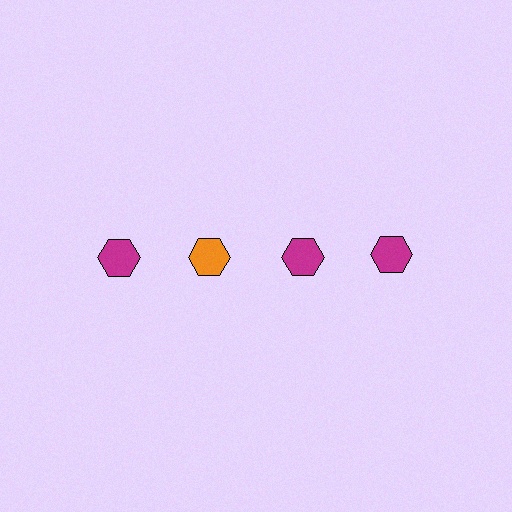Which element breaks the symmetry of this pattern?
The orange hexagon in the top row, second from left column breaks the symmetry. All other shapes are magenta hexagons.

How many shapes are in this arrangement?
There are 4 shapes arranged in a grid pattern.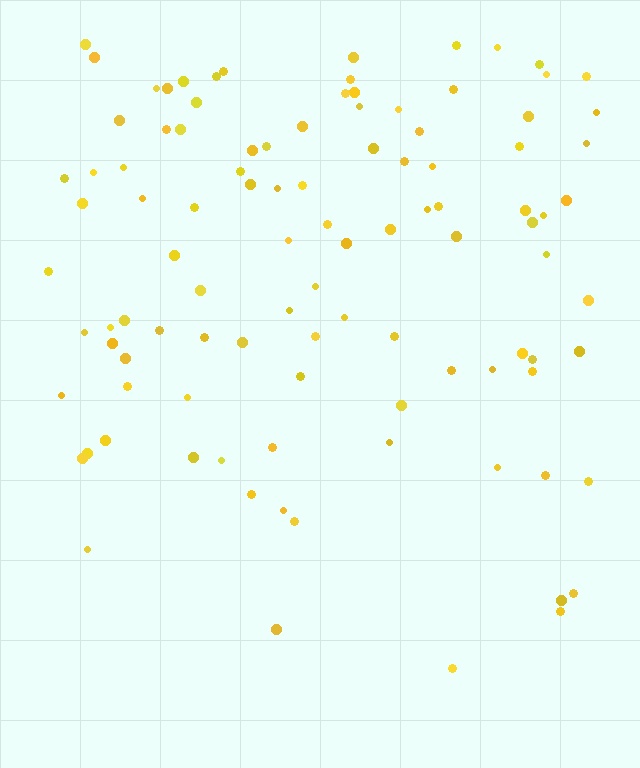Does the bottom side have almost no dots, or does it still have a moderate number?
Still a moderate number, just noticeably fewer than the top.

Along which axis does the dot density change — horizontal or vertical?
Vertical.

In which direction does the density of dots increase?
From bottom to top, with the top side densest.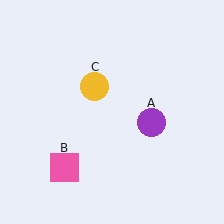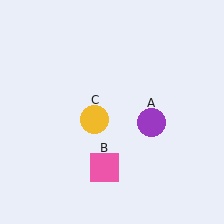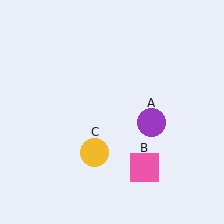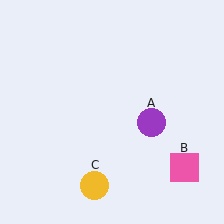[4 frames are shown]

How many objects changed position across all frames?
2 objects changed position: pink square (object B), yellow circle (object C).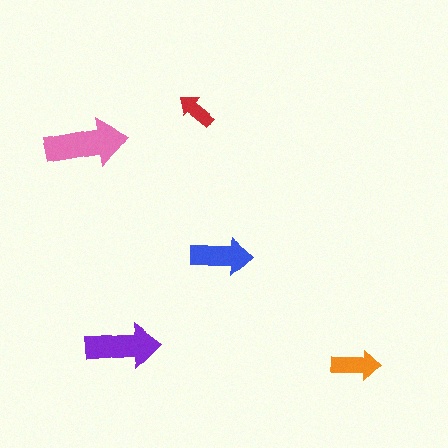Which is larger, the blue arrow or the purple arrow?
The purple one.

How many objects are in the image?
There are 5 objects in the image.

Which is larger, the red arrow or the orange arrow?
The orange one.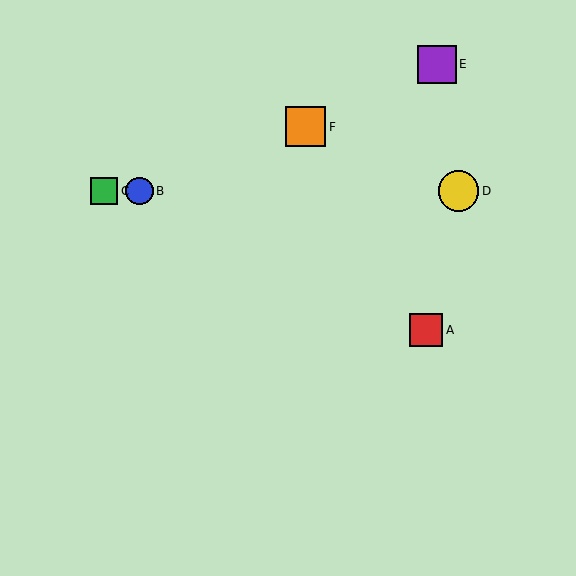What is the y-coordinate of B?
Object B is at y≈191.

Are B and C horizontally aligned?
Yes, both are at y≈191.